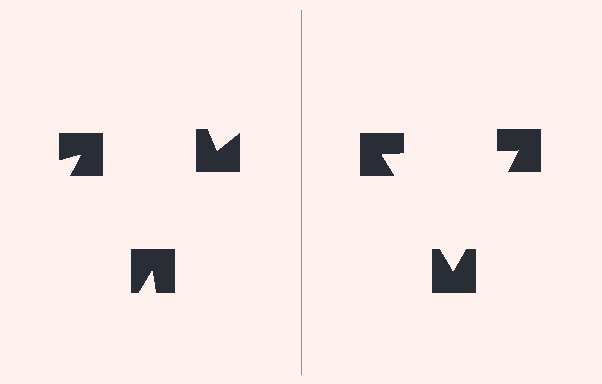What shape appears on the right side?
An illusory triangle.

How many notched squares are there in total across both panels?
6 — 3 on each side.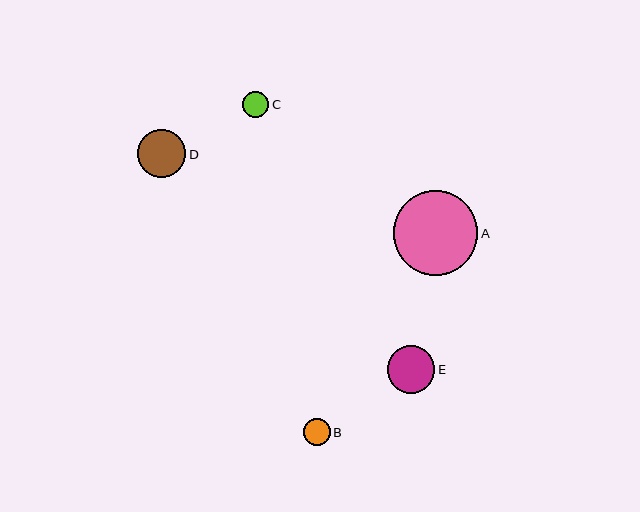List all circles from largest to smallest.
From largest to smallest: A, D, E, B, C.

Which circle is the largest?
Circle A is the largest with a size of approximately 84 pixels.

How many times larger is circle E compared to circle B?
Circle E is approximately 1.8 times the size of circle B.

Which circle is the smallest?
Circle C is the smallest with a size of approximately 26 pixels.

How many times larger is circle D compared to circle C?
Circle D is approximately 1.9 times the size of circle C.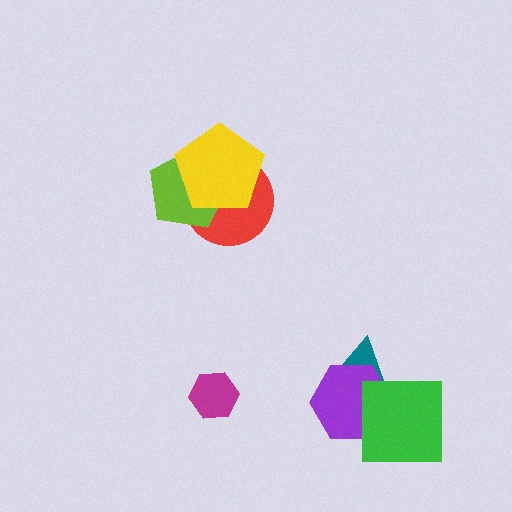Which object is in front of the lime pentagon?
The yellow pentagon is in front of the lime pentagon.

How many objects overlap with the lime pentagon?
2 objects overlap with the lime pentagon.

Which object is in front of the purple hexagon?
The green square is in front of the purple hexagon.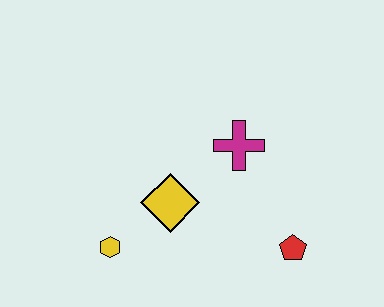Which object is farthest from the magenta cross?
The yellow hexagon is farthest from the magenta cross.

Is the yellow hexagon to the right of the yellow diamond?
No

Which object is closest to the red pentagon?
The magenta cross is closest to the red pentagon.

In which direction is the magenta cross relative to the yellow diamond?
The magenta cross is to the right of the yellow diamond.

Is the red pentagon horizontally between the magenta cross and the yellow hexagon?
No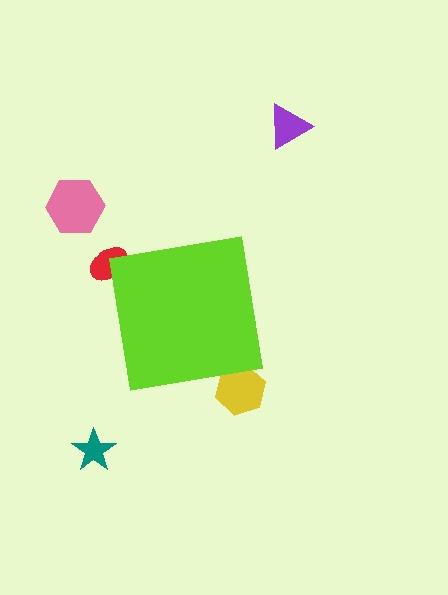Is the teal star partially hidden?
No, the teal star is fully visible.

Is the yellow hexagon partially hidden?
Yes, the yellow hexagon is partially hidden behind the lime square.